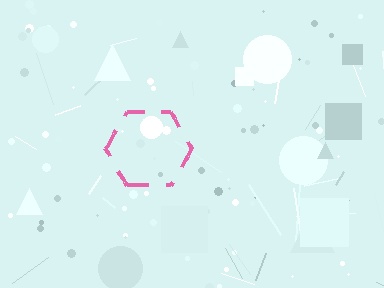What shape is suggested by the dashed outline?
The dashed outline suggests a hexagon.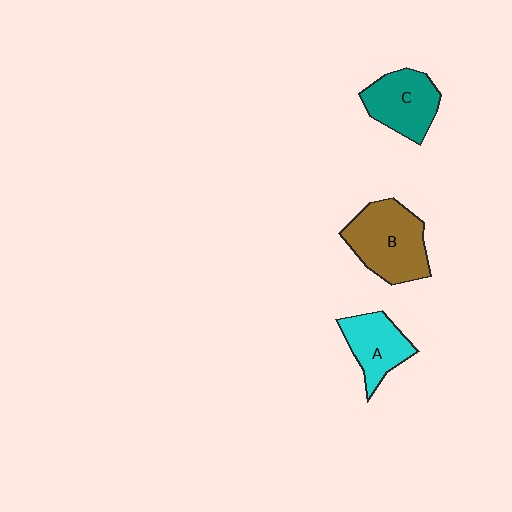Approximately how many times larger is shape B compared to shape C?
Approximately 1.3 times.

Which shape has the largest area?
Shape B (brown).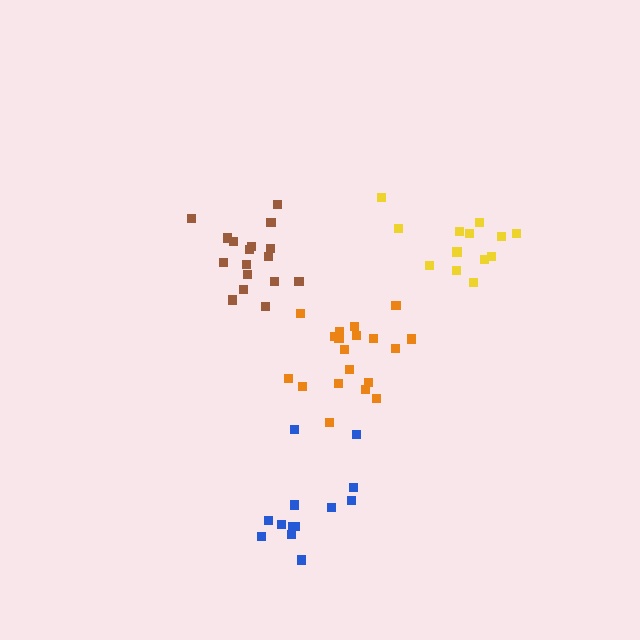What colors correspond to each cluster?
The clusters are colored: blue, brown, orange, yellow.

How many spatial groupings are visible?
There are 4 spatial groupings.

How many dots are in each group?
Group 1: 13 dots, Group 2: 17 dots, Group 3: 19 dots, Group 4: 13 dots (62 total).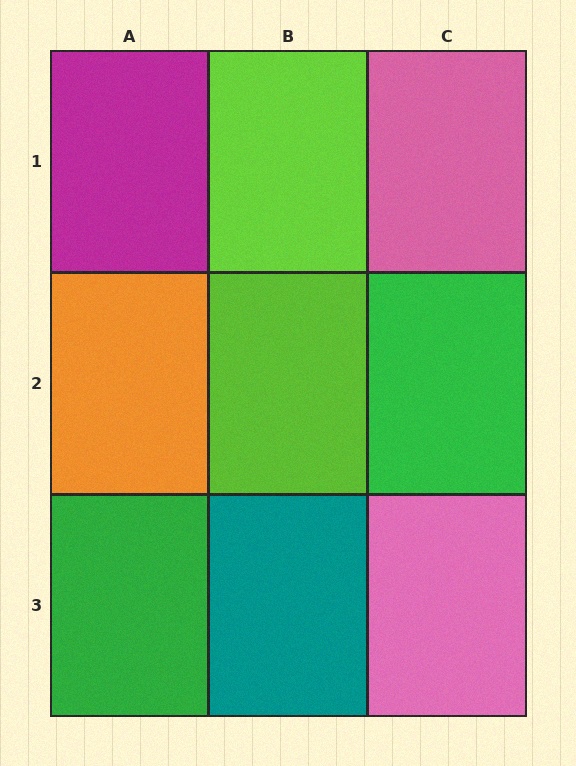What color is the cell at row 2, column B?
Lime.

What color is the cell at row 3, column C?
Pink.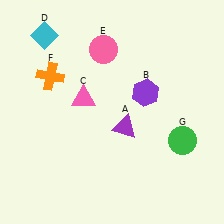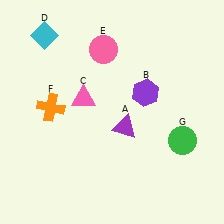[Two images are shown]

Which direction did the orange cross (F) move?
The orange cross (F) moved down.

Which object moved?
The orange cross (F) moved down.